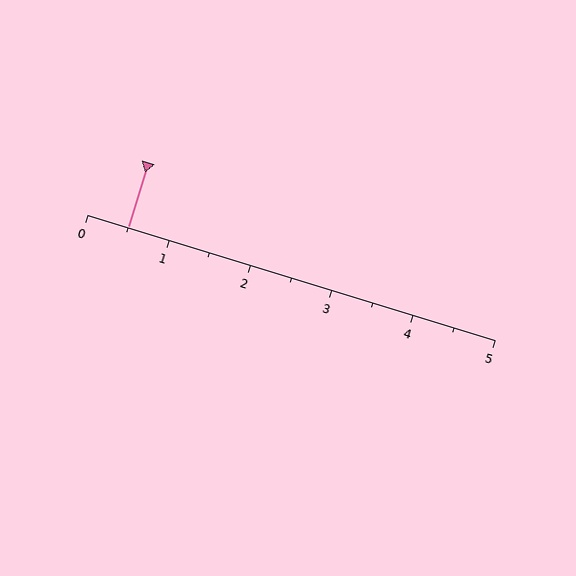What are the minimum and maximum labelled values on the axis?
The axis runs from 0 to 5.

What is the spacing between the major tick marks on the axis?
The major ticks are spaced 1 apart.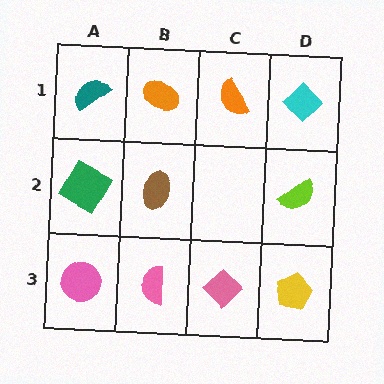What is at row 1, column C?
An orange semicircle.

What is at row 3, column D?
A yellow pentagon.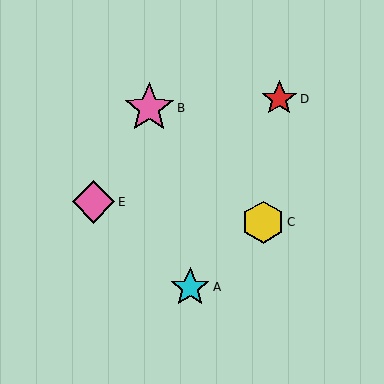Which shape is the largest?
The pink star (labeled B) is the largest.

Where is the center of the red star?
The center of the red star is at (279, 99).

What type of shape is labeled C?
Shape C is a yellow hexagon.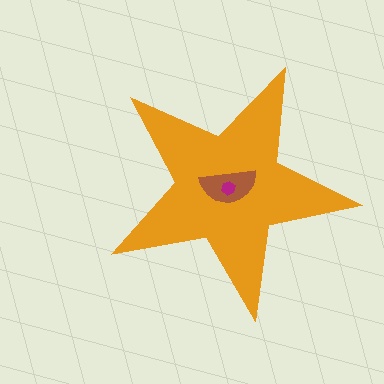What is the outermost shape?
The orange star.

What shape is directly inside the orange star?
The brown semicircle.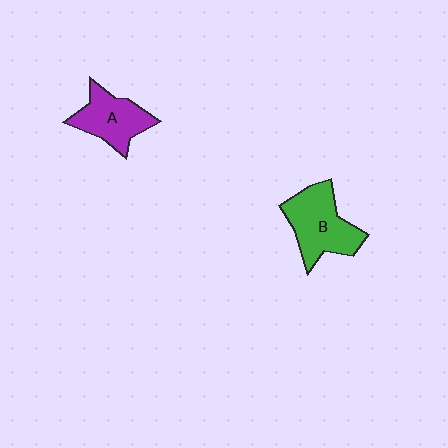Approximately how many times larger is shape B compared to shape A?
Approximately 1.3 times.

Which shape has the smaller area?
Shape A (purple).